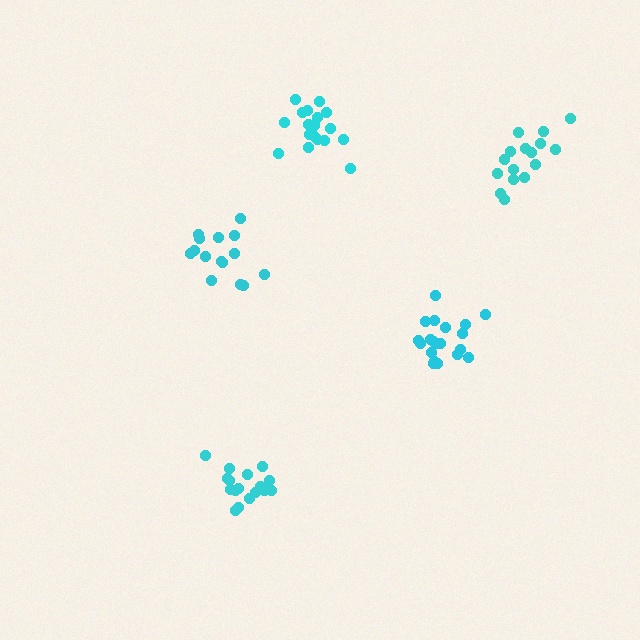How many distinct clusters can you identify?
There are 5 distinct clusters.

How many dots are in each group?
Group 1: 18 dots, Group 2: 20 dots, Group 3: 15 dots, Group 4: 16 dots, Group 5: 18 dots (87 total).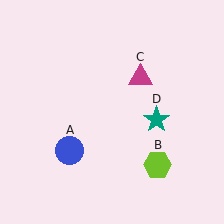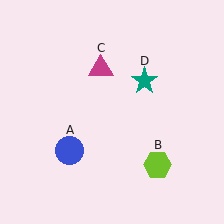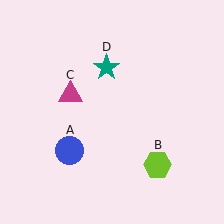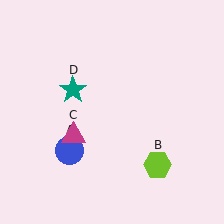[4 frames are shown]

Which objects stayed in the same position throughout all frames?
Blue circle (object A) and lime hexagon (object B) remained stationary.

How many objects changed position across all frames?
2 objects changed position: magenta triangle (object C), teal star (object D).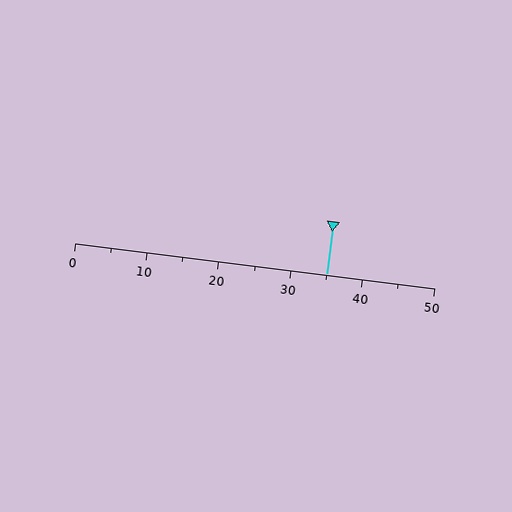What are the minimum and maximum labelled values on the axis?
The axis runs from 0 to 50.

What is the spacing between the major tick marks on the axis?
The major ticks are spaced 10 apart.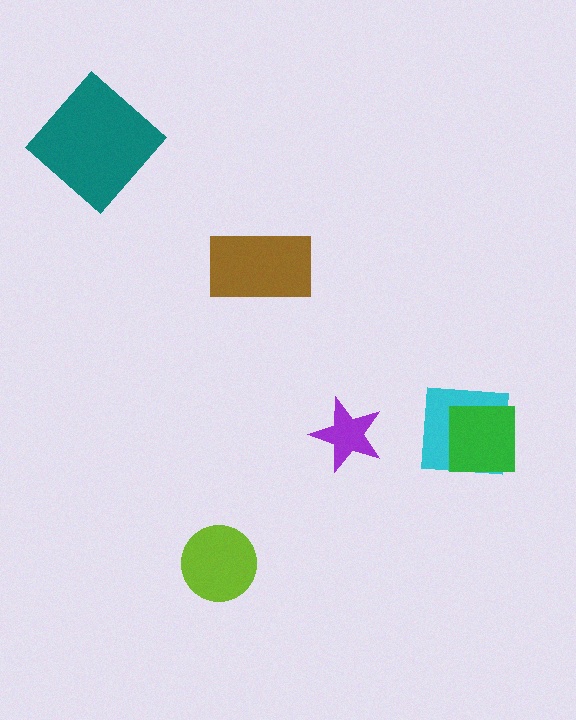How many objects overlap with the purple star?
0 objects overlap with the purple star.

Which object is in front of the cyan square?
The green square is in front of the cyan square.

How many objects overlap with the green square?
1 object overlaps with the green square.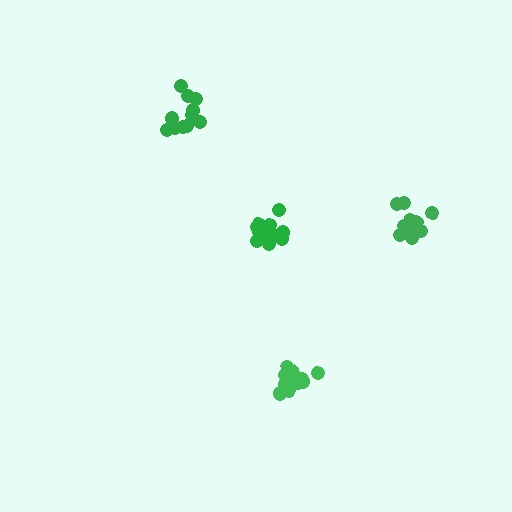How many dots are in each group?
Group 1: 12 dots, Group 2: 12 dots, Group 3: 12 dots, Group 4: 14 dots (50 total).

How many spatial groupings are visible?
There are 4 spatial groupings.